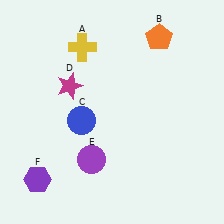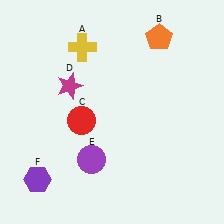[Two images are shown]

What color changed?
The circle (C) changed from blue in Image 1 to red in Image 2.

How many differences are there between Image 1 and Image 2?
There is 1 difference between the two images.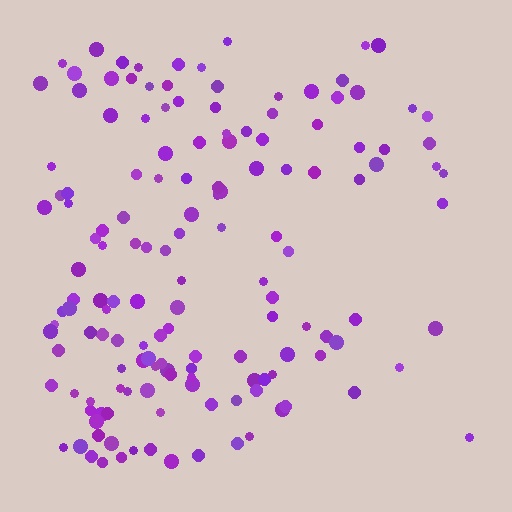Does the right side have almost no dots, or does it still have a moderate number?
Still a moderate number, just noticeably fewer than the left.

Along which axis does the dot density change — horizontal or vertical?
Horizontal.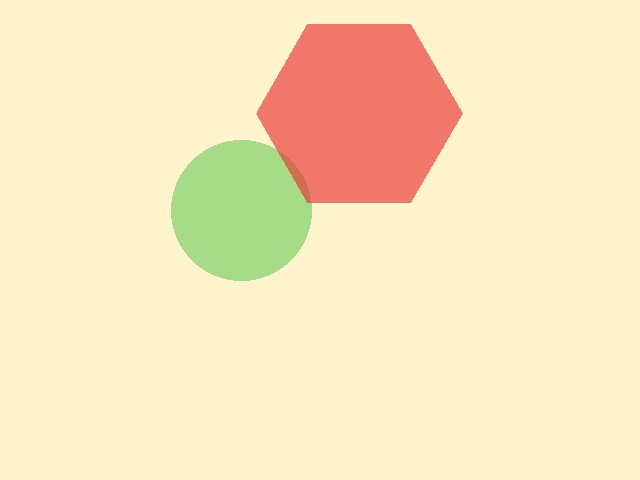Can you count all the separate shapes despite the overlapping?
Yes, there are 2 separate shapes.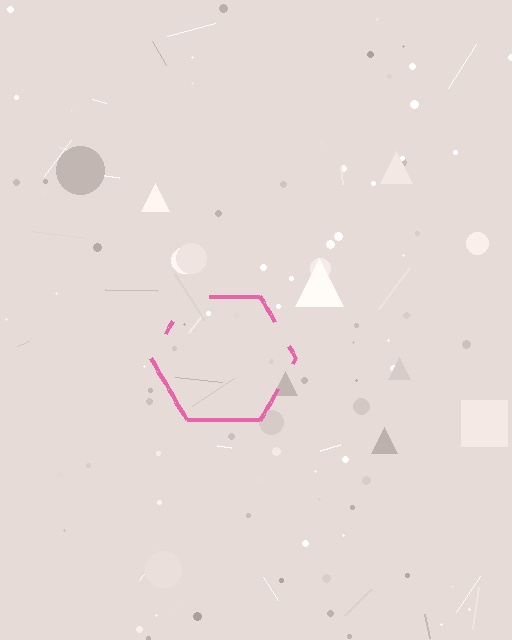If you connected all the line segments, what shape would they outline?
They would outline a hexagon.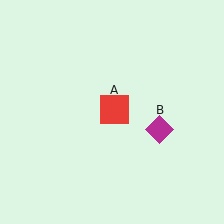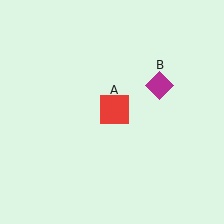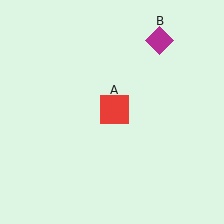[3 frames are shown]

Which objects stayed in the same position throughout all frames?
Red square (object A) remained stationary.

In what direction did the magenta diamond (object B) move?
The magenta diamond (object B) moved up.